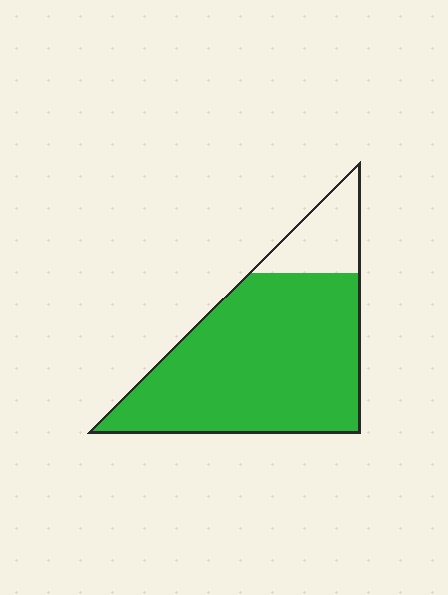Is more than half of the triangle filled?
Yes.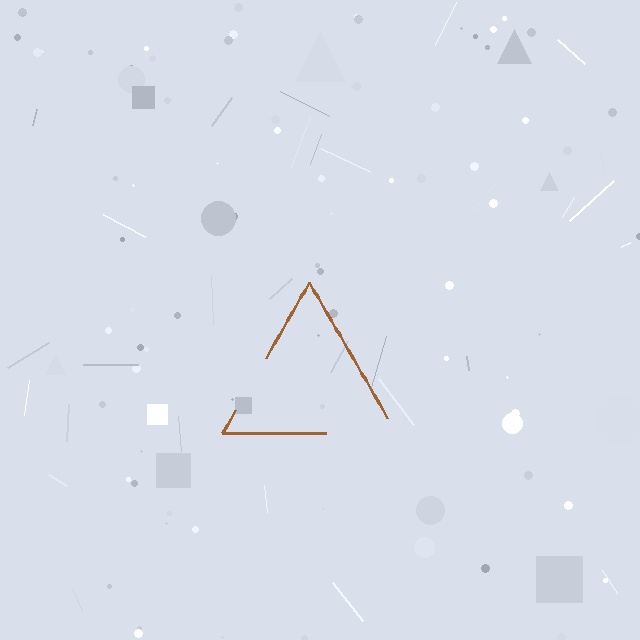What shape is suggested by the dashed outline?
The dashed outline suggests a triangle.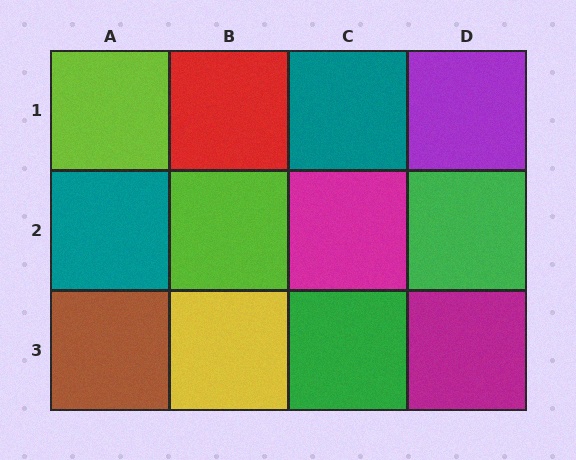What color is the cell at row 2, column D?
Green.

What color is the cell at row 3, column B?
Yellow.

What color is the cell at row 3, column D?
Magenta.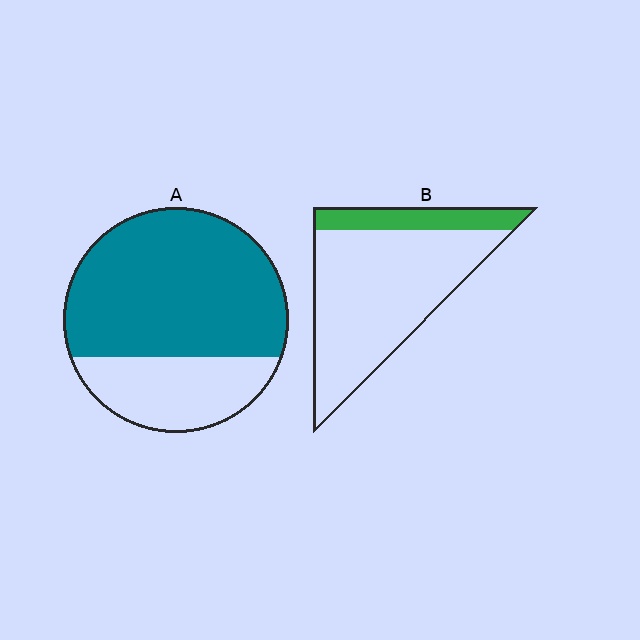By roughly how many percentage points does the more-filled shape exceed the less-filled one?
By roughly 50 percentage points (A over B).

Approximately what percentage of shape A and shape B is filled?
A is approximately 70% and B is approximately 20%.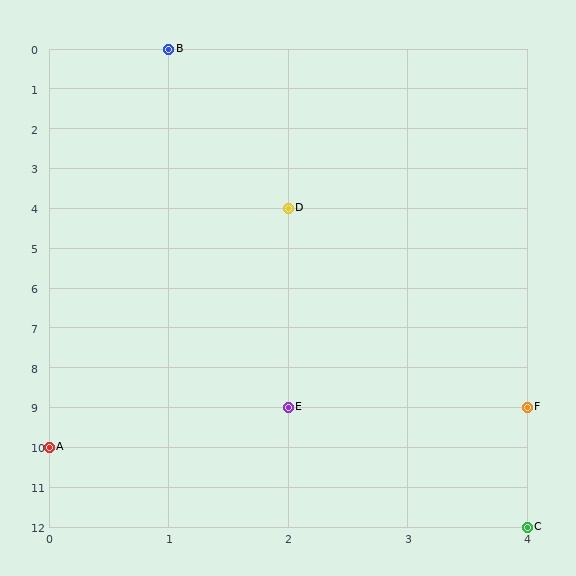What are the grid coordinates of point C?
Point C is at grid coordinates (4, 12).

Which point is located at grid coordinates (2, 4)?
Point D is at (2, 4).